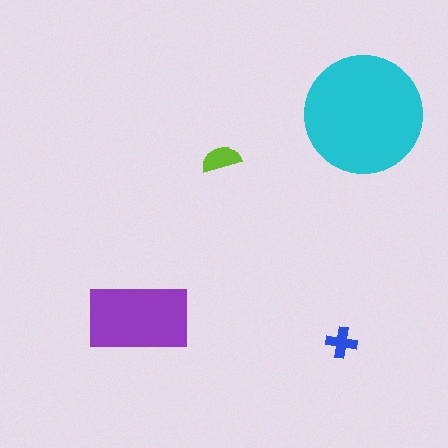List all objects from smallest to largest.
The blue cross, the lime semicircle, the purple rectangle, the cyan circle.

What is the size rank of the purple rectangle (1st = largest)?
2nd.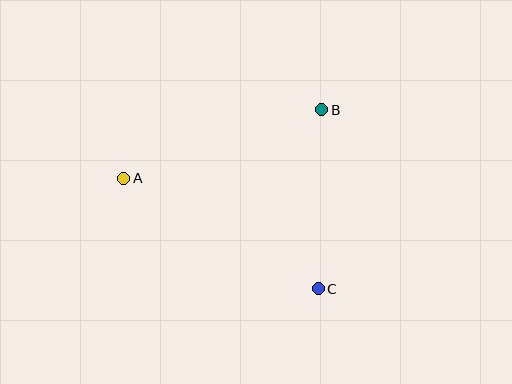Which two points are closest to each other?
Points B and C are closest to each other.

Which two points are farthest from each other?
Points A and C are farthest from each other.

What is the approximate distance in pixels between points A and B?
The distance between A and B is approximately 209 pixels.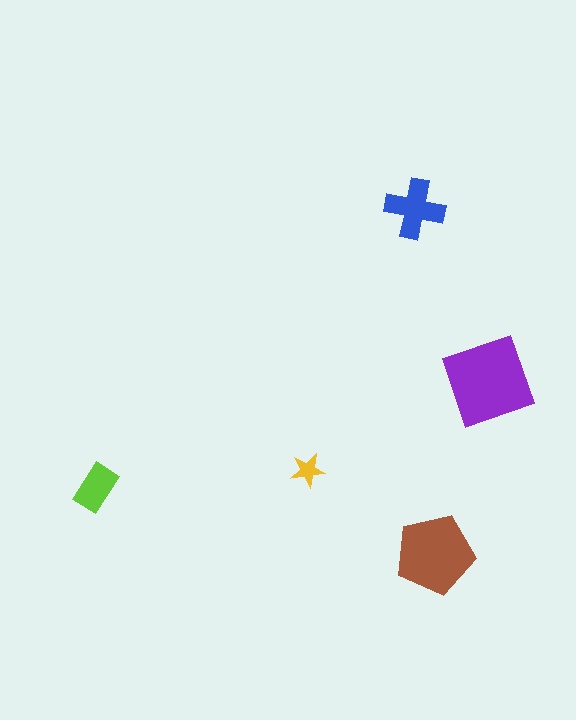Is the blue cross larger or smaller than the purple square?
Smaller.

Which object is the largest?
The purple square.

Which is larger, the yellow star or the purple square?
The purple square.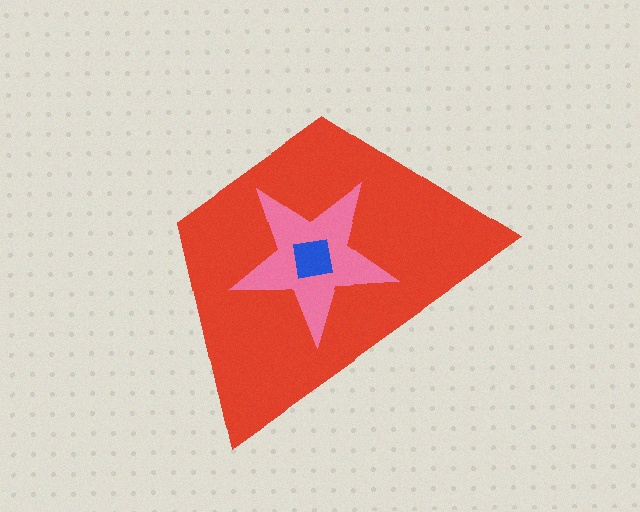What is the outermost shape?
The red trapezoid.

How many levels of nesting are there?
3.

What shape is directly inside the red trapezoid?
The pink star.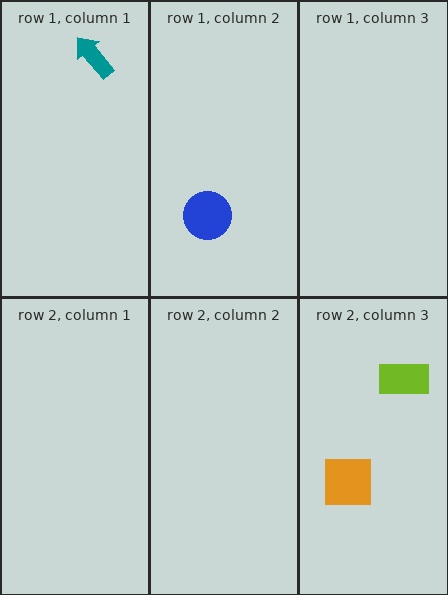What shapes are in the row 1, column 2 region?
The blue circle.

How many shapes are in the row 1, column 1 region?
1.